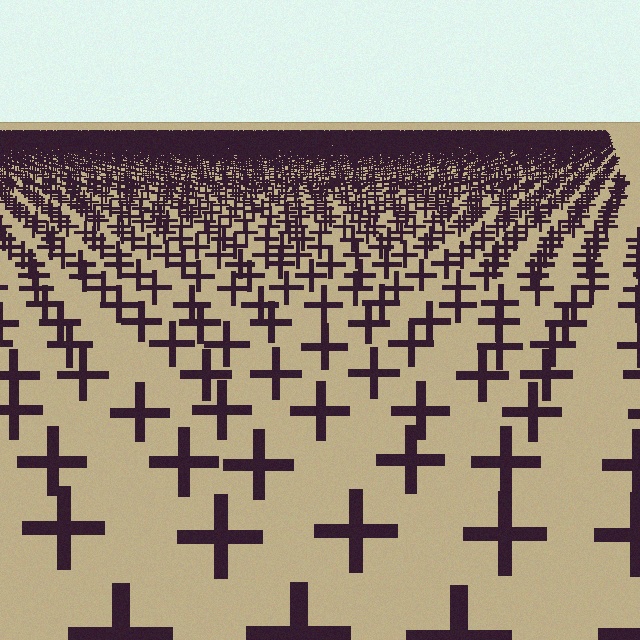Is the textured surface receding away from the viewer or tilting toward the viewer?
The surface is receding away from the viewer. Texture elements get smaller and denser toward the top.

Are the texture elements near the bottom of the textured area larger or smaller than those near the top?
Larger. Near the bottom, elements are closer to the viewer and appear at a bigger on-screen size.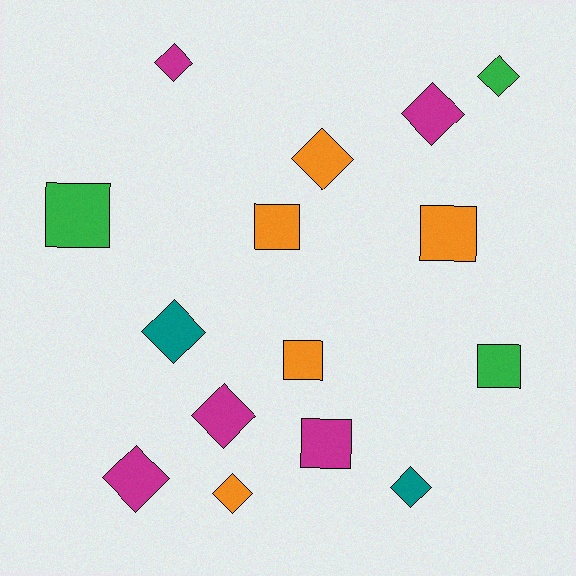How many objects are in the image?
There are 15 objects.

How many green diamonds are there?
There is 1 green diamond.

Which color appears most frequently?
Magenta, with 5 objects.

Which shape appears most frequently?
Diamond, with 9 objects.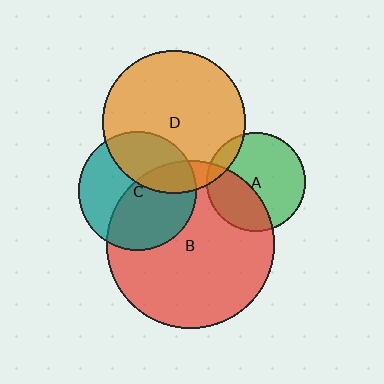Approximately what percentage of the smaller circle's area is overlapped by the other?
Approximately 50%.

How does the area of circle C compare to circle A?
Approximately 1.4 times.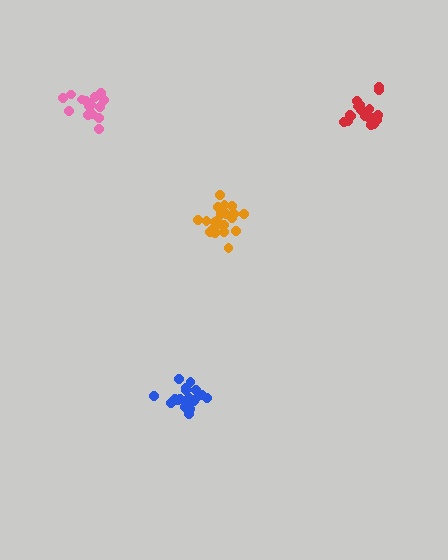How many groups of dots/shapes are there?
There are 4 groups.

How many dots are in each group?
Group 1: 21 dots, Group 2: 17 dots, Group 3: 21 dots, Group 4: 18 dots (77 total).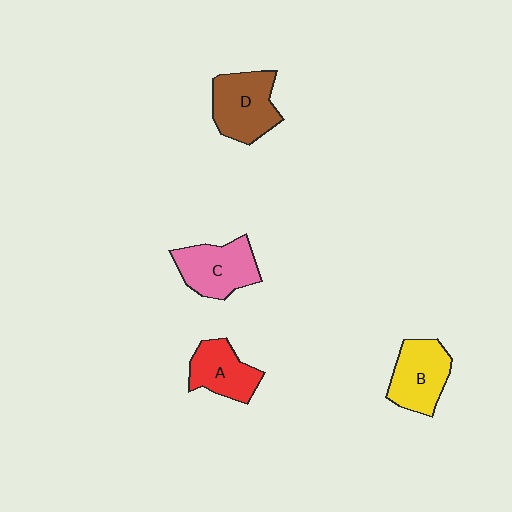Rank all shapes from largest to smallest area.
From largest to smallest: D (brown), C (pink), B (yellow), A (red).